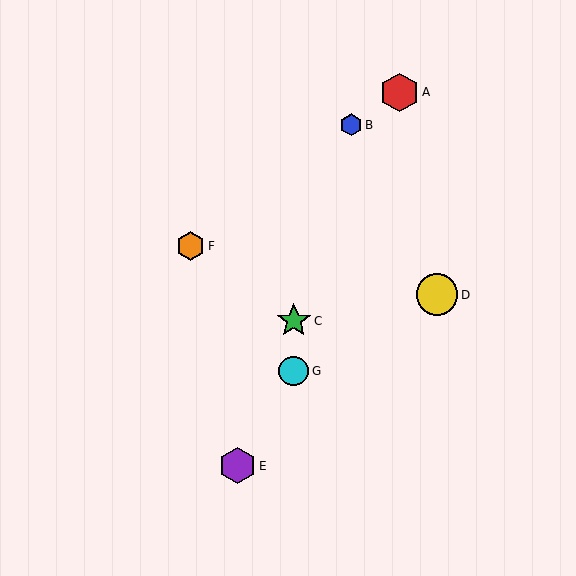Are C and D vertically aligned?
No, C is at x≈294 and D is at x≈437.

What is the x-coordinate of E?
Object E is at x≈238.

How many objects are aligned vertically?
2 objects (C, G) are aligned vertically.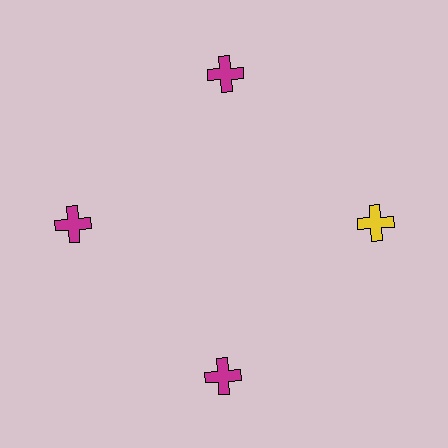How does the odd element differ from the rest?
It has a different color: yellow instead of magenta.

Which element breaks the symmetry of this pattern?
The yellow cross at roughly the 3 o'clock position breaks the symmetry. All other shapes are magenta crosses.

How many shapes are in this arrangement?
There are 4 shapes arranged in a ring pattern.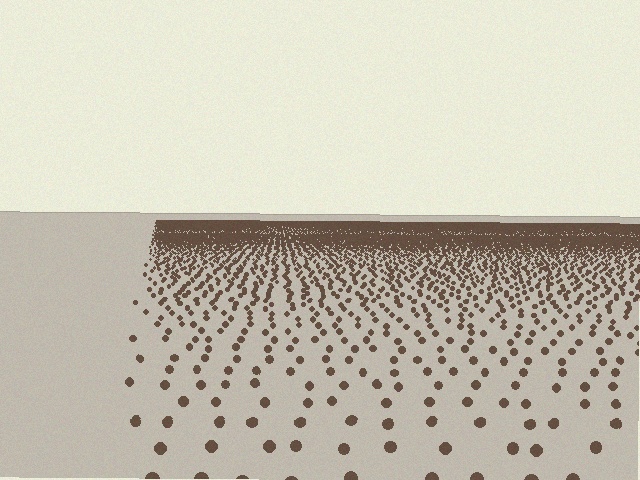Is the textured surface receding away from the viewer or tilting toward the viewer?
The surface is receding away from the viewer. Texture elements get smaller and denser toward the top.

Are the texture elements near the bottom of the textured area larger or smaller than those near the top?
Larger. Near the bottom, elements are closer to the viewer and appear at a bigger on-screen size.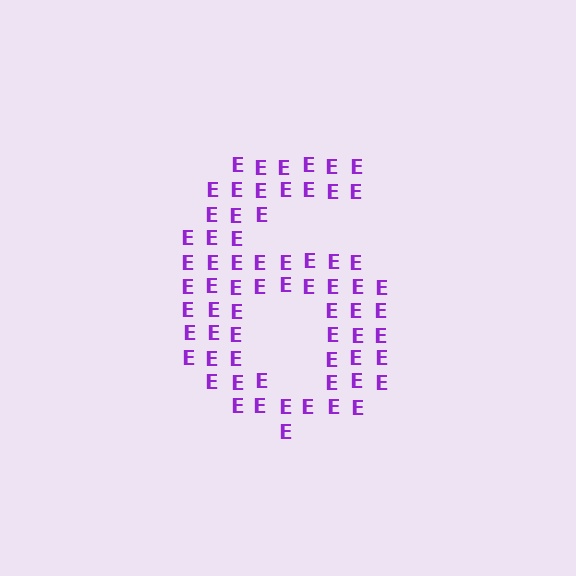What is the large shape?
The large shape is the digit 6.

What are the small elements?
The small elements are letter E's.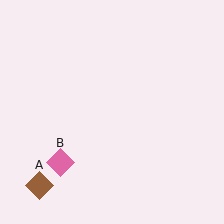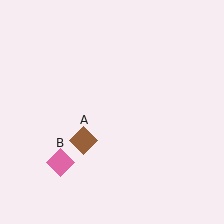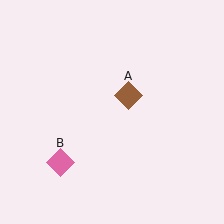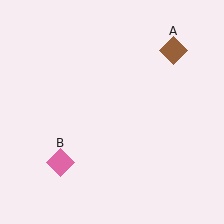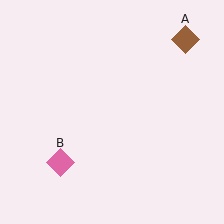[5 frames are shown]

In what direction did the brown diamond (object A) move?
The brown diamond (object A) moved up and to the right.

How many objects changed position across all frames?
1 object changed position: brown diamond (object A).